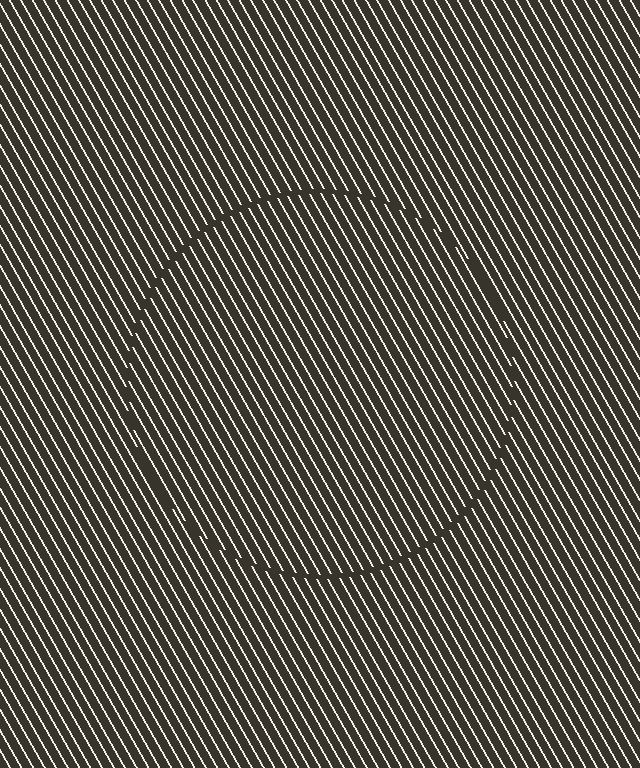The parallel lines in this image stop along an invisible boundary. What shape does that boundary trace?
An illusory circle. The interior of the shape contains the same grating, shifted by half a period — the contour is defined by the phase discontinuity where line-ends from the inner and outer gratings abut.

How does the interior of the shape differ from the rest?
The interior of the shape contains the same grating, shifted by half a period — the contour is defined by the phase discontinuity where line-ends from the inner and outer gratings abut.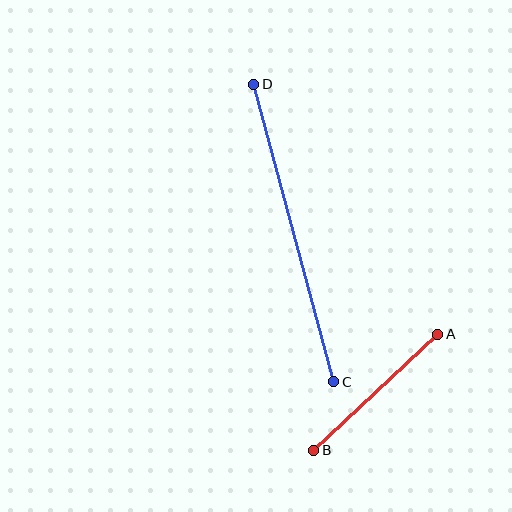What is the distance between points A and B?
The distance is approximately 170 pixels.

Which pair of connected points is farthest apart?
Points C and D are farthest apart.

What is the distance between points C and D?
The distance is approximately 308 pixels.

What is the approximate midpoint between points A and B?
The midpoint is at approximately (376, 392) pixels.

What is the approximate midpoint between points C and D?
The midpoint is at approximately (294, 233) pixels.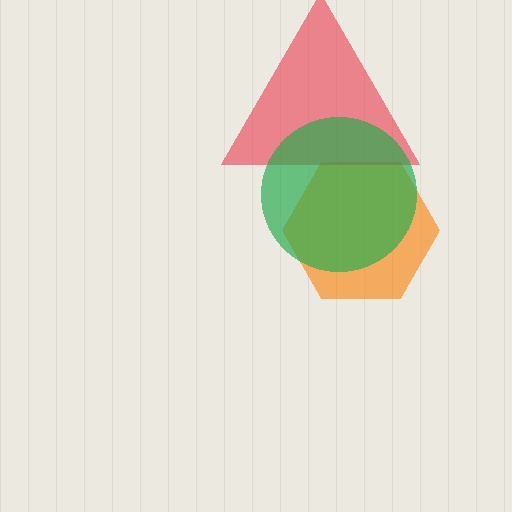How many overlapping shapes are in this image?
There are 3 overlapping shapes in the image.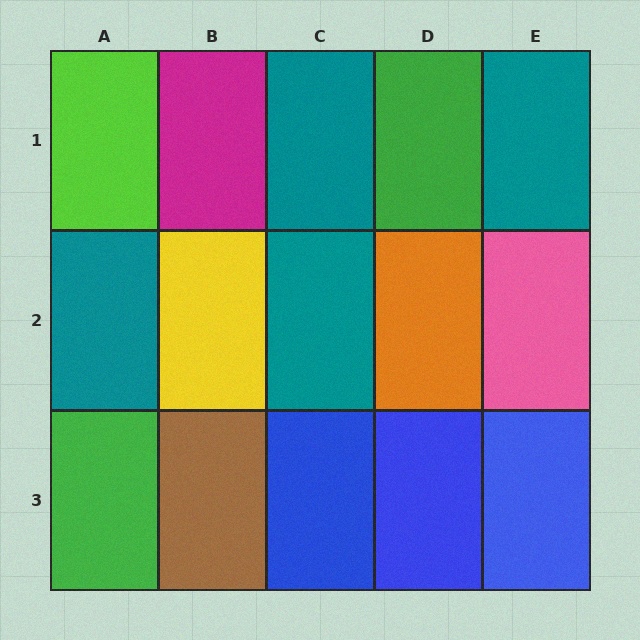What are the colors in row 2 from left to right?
Teal, yellow, teal, orange, pink.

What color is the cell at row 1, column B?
Magenta.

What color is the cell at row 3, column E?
Blue.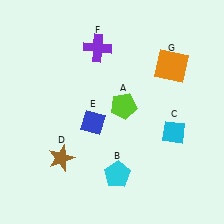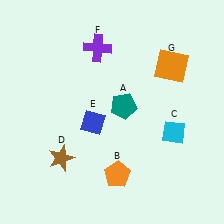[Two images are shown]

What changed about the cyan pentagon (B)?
In Image 1, B is cyan. In Image 2, it changed to orange.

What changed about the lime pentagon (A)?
In Image 1, A is lime. In Image 2, it changed to teal.